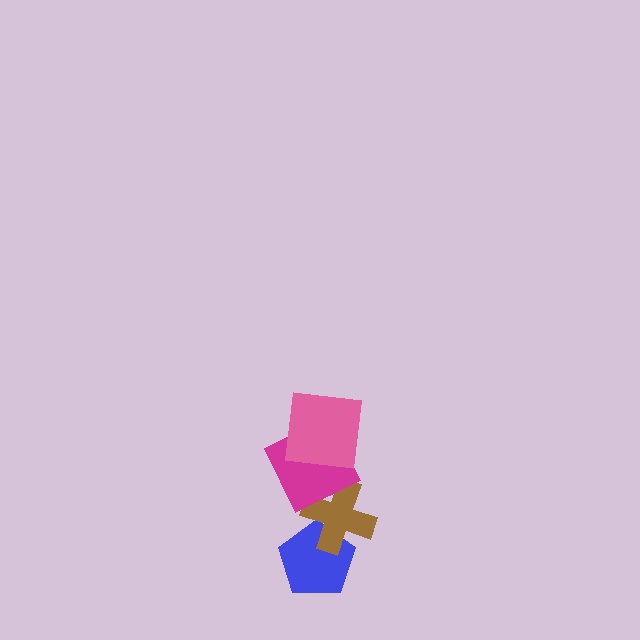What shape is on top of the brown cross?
The magenta square is on top of the brown cross.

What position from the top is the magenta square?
The magenta square is 2nd from the top.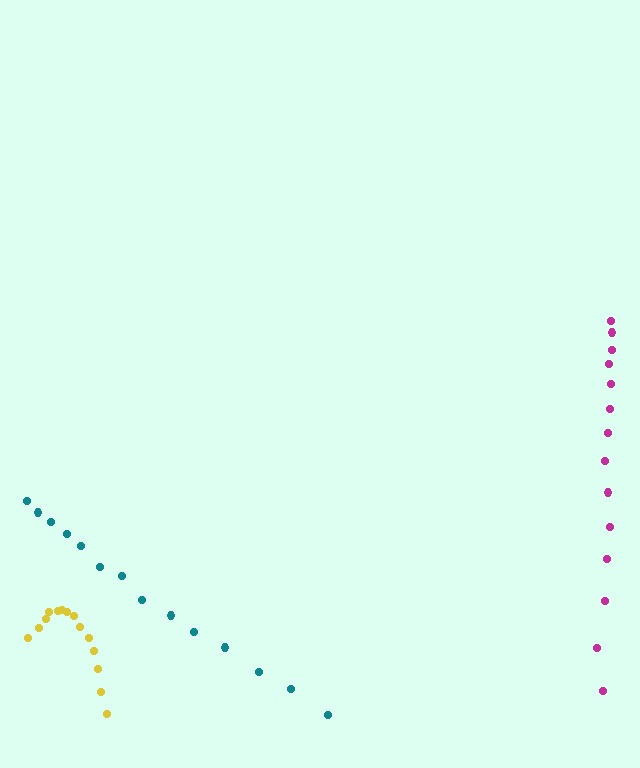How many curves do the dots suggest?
There are 3 distinct paths.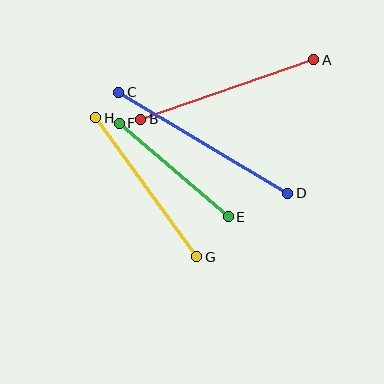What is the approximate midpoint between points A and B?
The midpoint is at approximately (227, 90) pixels.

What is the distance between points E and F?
The distance is approximately 144 pixels.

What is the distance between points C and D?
The distance is approximately 197 pixels.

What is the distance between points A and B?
The distance is approximately 183 pixels.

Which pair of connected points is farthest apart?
Points C and D are farthest apart.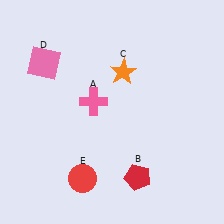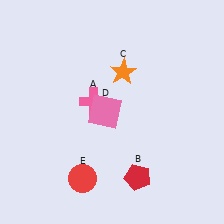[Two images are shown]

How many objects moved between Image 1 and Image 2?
1 object moved between the two images.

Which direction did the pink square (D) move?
The pink square (D) moved right.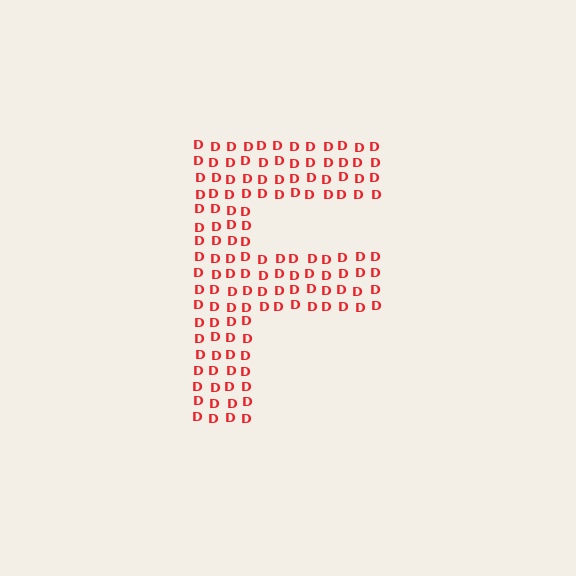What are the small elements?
The small elements are letter D's.